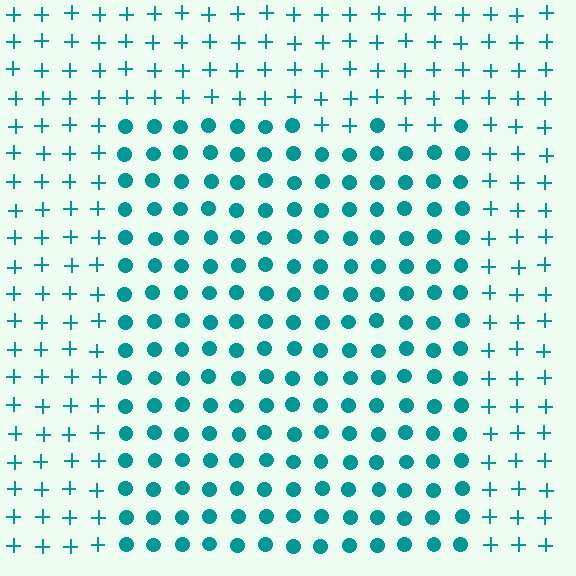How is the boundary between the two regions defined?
The boundary is defined by a change in element shape: circles inside vs. plus signs outside. All elements share the same color and spacing.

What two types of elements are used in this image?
The image uses circles inside the rectangle region and plus signs outside it.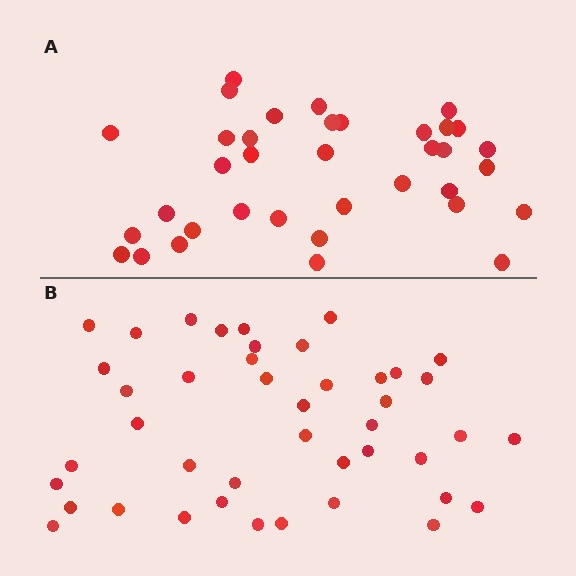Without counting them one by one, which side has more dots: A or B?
Region B (the bottom region) has more dots.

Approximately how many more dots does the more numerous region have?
Region B has roughly 8 or so more dots than region A.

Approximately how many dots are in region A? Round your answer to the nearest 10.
About 40 dots. (The exact count is 36, which rounds to 40.)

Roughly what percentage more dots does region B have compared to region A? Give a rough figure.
About 20% more.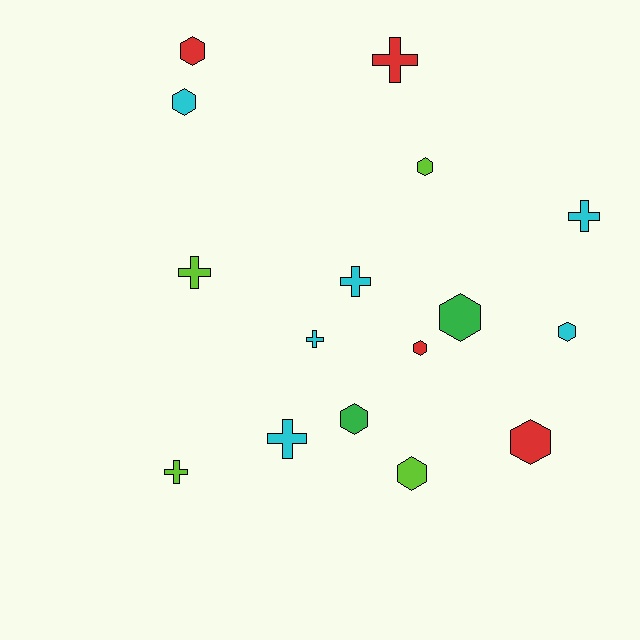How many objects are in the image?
There are 16 objects.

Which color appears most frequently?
Cyan, with 6 objects.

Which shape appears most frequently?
Hexagon, with 9 objects.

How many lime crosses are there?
There are 2 lime crosses.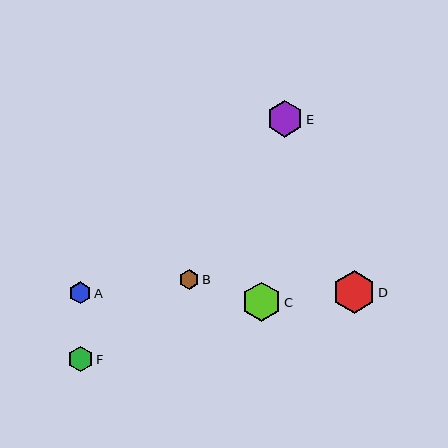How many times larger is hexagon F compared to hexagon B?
Hexagon F is approximately 1.3 times the size of hexagon B.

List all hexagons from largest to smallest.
From largest to smallest: D, C, E, F, A, B.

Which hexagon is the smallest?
Hexagon B is the smallest with a size of approximately 20 pixels.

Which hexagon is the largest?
Hexagon D is the largest with a size of approximately 43 pixels.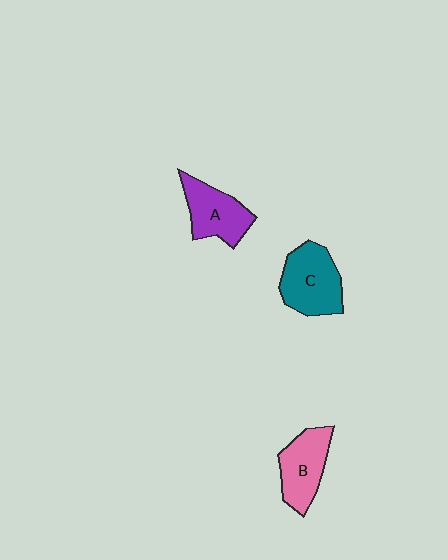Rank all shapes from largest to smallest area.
From largest to smallest: C (teal), B (pink), A (purple).